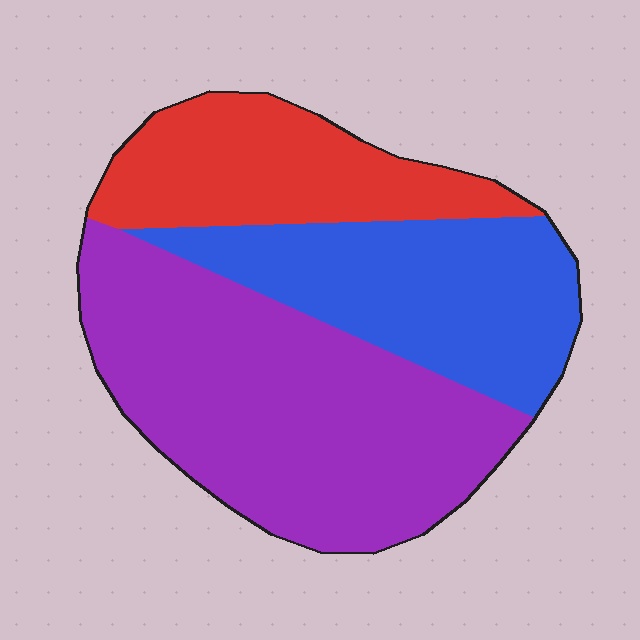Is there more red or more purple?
Purple.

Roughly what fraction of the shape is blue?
Blue covers around 30% of the shape.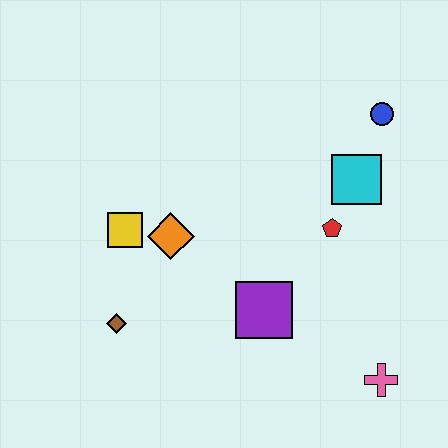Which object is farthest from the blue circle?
The brown diamond is farthest from the blue circle.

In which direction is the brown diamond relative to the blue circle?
The brown diamond is to the left of the blue circle.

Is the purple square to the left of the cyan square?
Yes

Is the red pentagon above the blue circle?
No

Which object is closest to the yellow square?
The orange diamond is closest to the yellow square.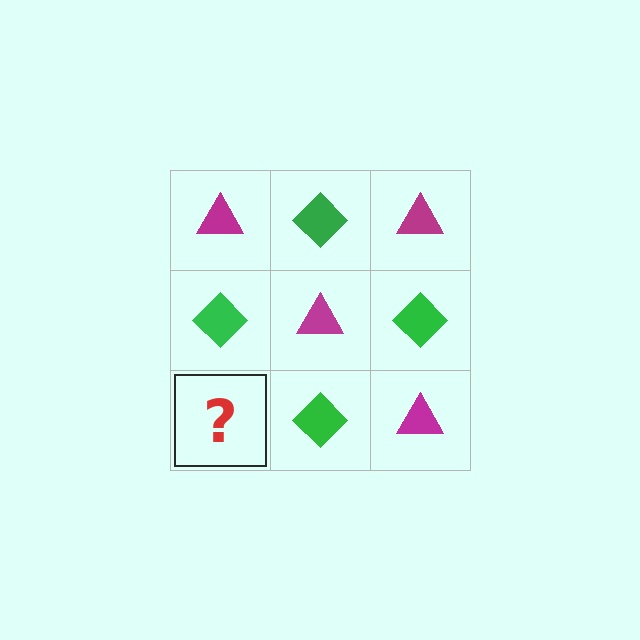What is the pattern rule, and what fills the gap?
The rule is that it alternates magenta triangle and green diamond in a checkerboard pattern. The gap should be filled with a magenta triangle.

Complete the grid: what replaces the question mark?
The question mark should be replaced with a magenta triangle.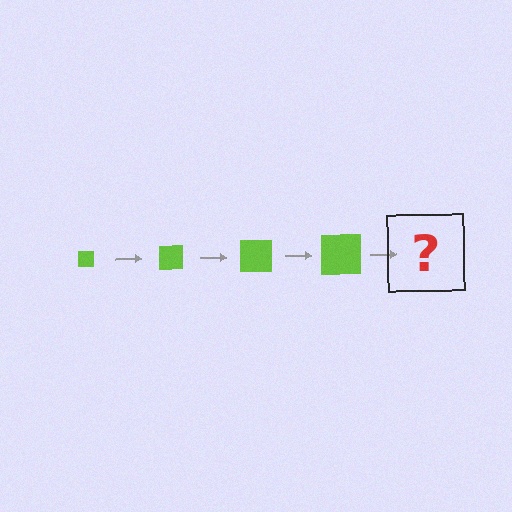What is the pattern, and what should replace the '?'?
The pattern is that the square gets progressively larger each step. The '?' should be a lime square, larger than the previous one.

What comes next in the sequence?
The next element should be a lime square, larger than the previous one.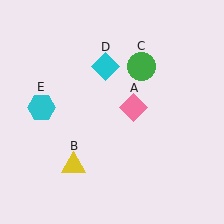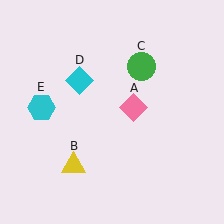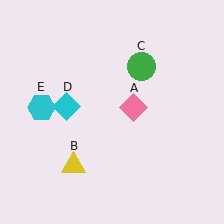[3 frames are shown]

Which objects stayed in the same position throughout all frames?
Pink diamond (object A) and yellow triangle (object B) and green circle (object C) and cyan hexagon (object E) remained stationary.